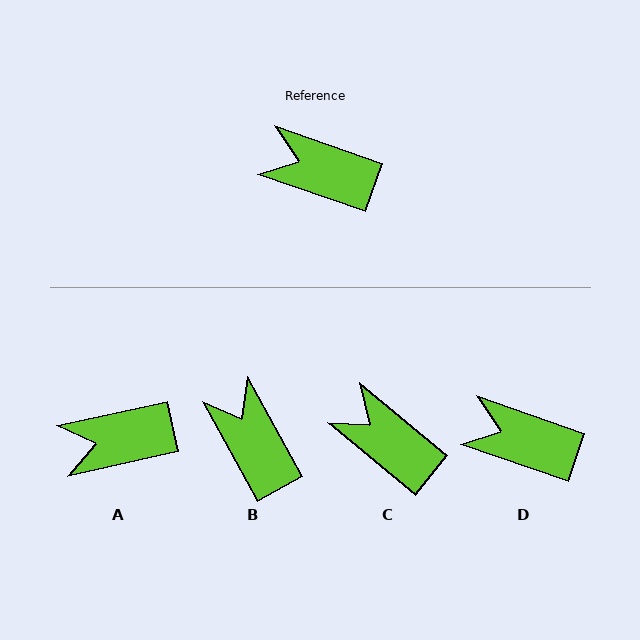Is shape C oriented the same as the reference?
No, it is off by about 20 degrees.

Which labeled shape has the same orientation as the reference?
D.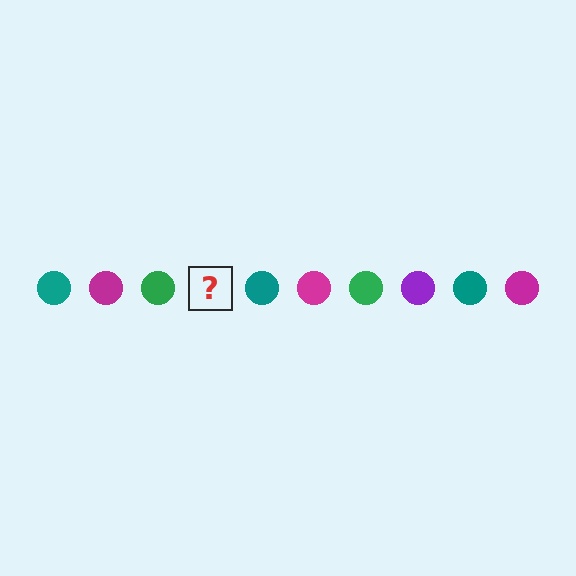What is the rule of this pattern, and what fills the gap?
The rule is that the pattern cycles through teal, magenta, green, purple circles. The gap should be filled with a purple circle.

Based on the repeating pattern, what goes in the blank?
The blank should be a purple circle.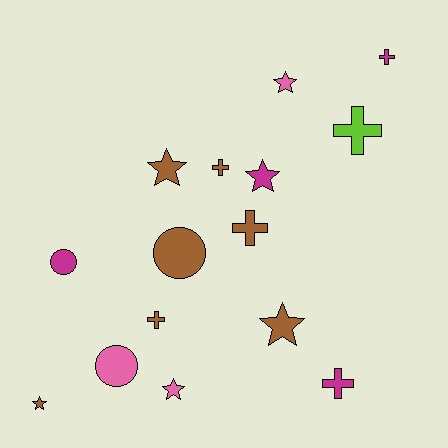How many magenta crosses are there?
There are 2 magenta crosses.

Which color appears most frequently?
Brown, with 7 objects.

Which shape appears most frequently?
Cross, with 6 objects.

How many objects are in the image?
There are 15 objects.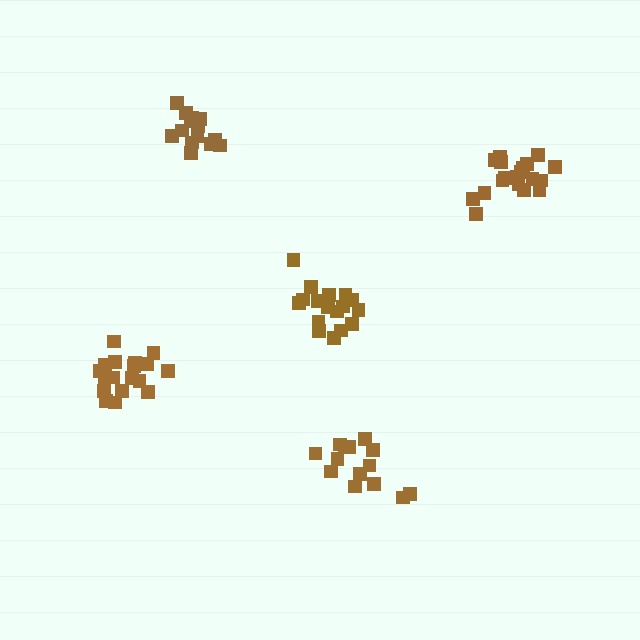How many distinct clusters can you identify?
There are 5 distinct clusters.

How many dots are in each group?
Group 1: 18 dots, Group 2: 14 dots, Group 3: 17 dots, Group 4: 20 dots, Group 5: 14 dots (83 total).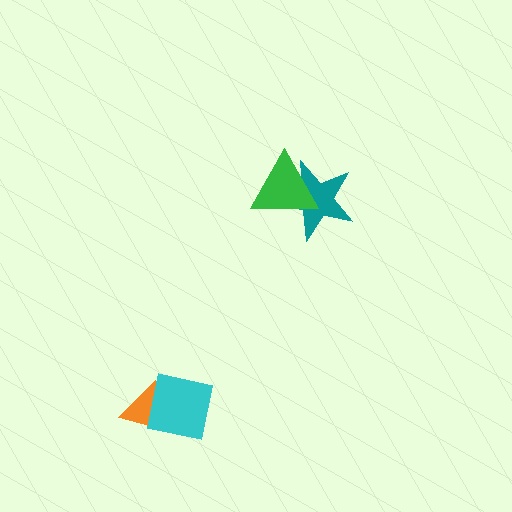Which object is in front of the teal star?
The green triangle is in front of the teal star.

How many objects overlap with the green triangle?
1 object overlaps with the green triangle.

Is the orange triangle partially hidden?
Yes, it is partially covered by another shape.